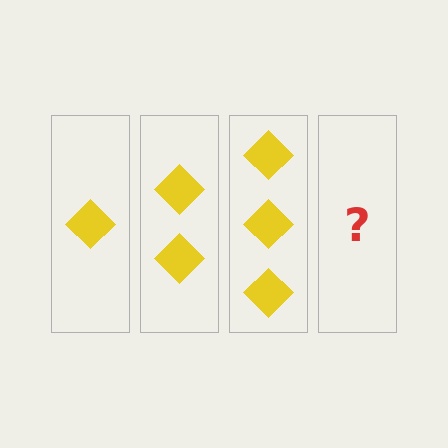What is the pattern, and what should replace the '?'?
The pattern is that each step adds one more diamond. The '?' should be 4 diamonds.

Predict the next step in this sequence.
The next step is 4 diamonds.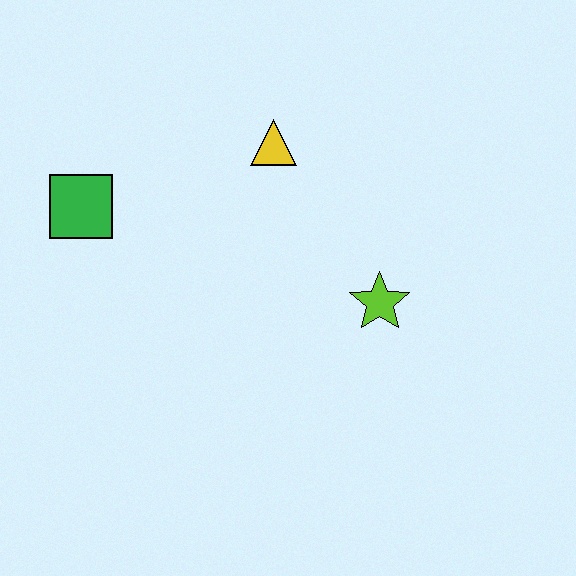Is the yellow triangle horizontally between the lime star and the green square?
Yes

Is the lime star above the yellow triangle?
No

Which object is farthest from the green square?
The lime star is farthest from the green square.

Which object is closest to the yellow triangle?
The lime star is closest to the yellow triangle.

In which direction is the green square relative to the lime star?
The green square is to the left of the lime star.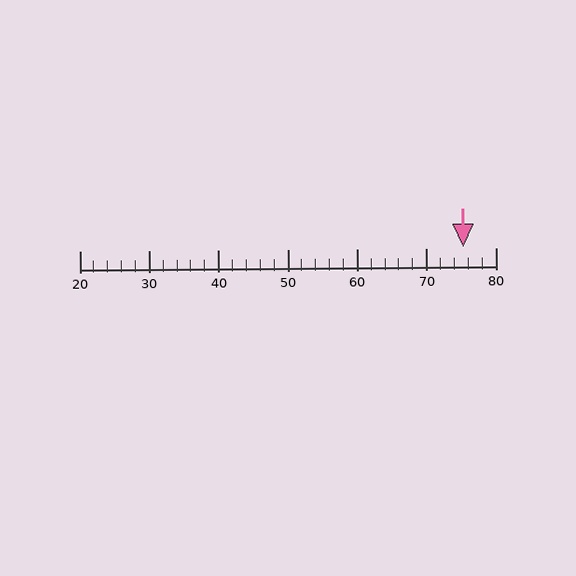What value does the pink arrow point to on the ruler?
The pink arrow points to approximately 75.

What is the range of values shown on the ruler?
The ruler shows values from 20 to 80.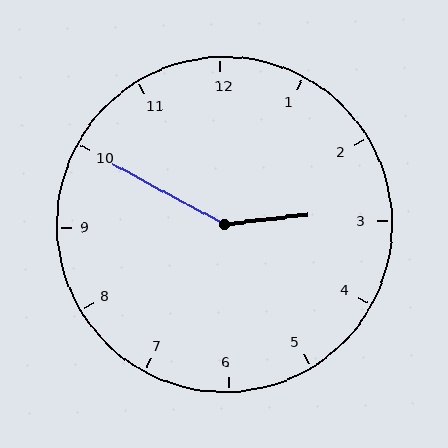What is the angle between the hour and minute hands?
Approximately 145 degrees.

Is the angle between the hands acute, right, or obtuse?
It is obtuse.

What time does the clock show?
2:50.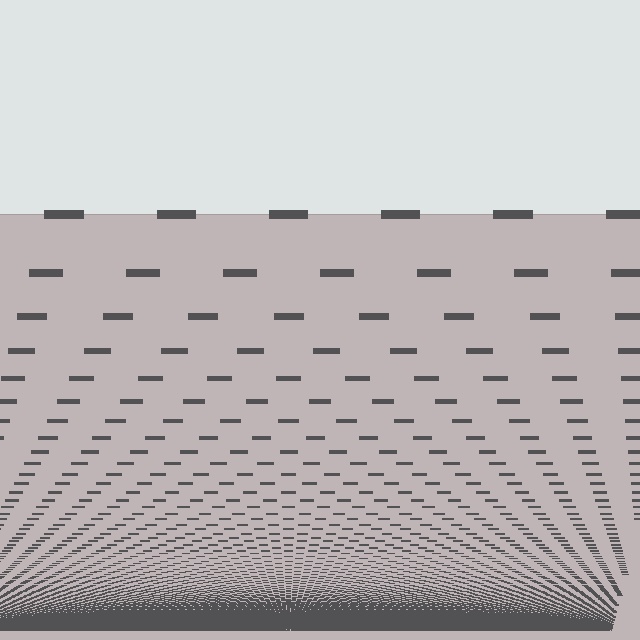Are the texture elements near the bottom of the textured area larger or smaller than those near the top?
Smaller. The gradient is inverted — elements near the bottom are smaller and denser.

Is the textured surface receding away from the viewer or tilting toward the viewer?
The surface appears to tilt toward the viewer. Texture elements get larger and sparser toward the top.